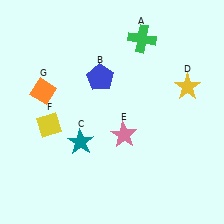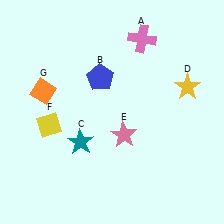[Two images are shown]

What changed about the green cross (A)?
In Image 1, A is green. In Image 2, it changed to pink.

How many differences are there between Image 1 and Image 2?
There is 1 difference between the two images.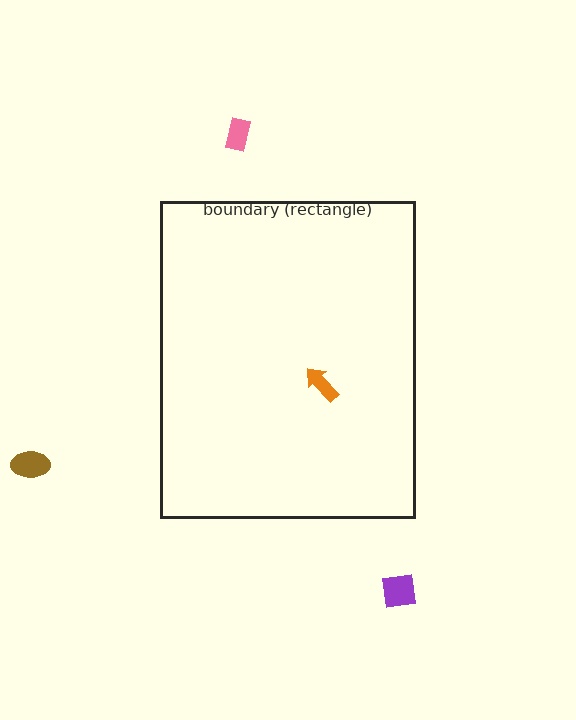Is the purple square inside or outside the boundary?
Outside.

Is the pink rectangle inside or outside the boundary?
Outside.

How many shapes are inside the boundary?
1 inside, 3 outside.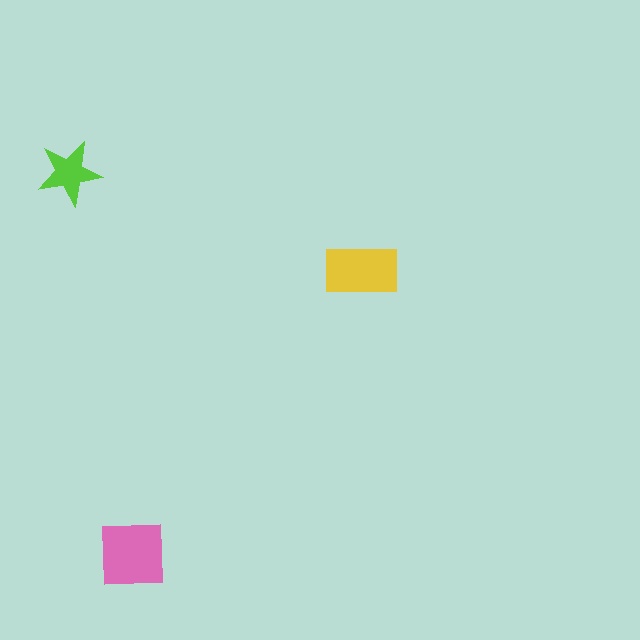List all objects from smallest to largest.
The lime star, the yellow rectangle, the pink square.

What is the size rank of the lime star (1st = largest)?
3rd.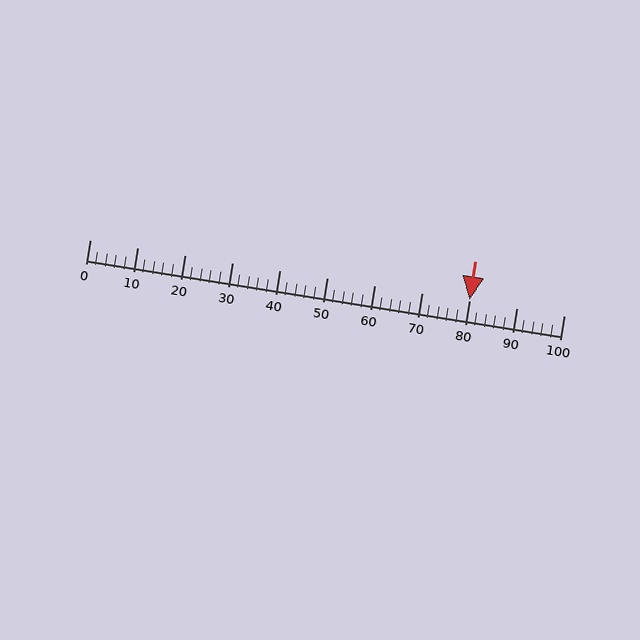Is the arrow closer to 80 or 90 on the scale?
The arrow is closer to 80.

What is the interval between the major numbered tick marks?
The major tick marks are spaced 10 units apart.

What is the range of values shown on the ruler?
The ruler shows values from 0 to 100.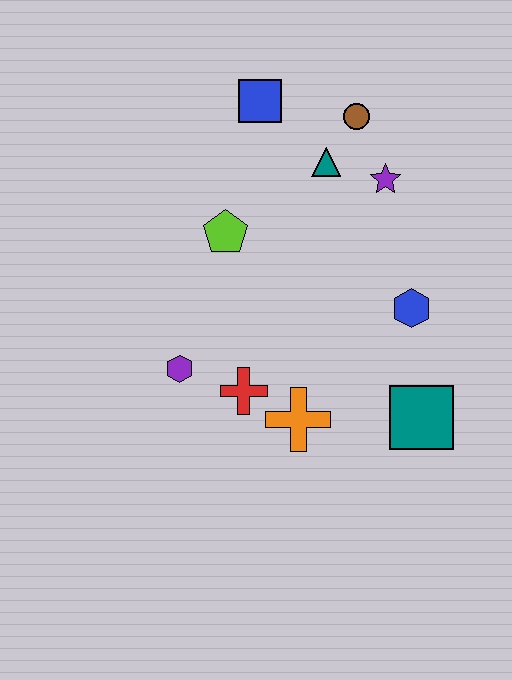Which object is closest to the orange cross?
The red cross is closest to the orange cross.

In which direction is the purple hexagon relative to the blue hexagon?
The purple hexagon is to the left of the blue hexagon.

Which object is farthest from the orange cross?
The blue square is farthest from the orange cross.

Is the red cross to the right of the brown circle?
No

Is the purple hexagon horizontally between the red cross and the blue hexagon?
No